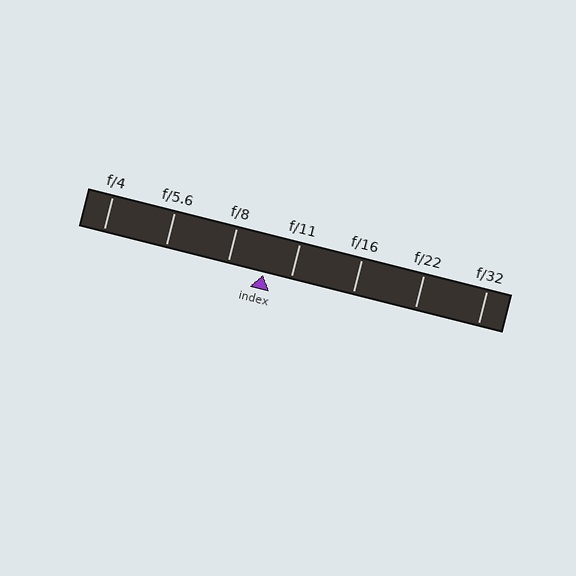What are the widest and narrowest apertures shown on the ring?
The widest aperture shown is f/4 and the narrowest is f/32.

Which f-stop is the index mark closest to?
The index mark is closest to f/11.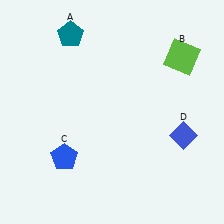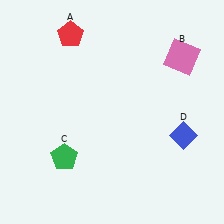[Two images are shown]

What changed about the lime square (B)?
In Image 1, B is lime. In Image 2, it changed to pink.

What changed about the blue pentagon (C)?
In Image 1, C is blue. In Image 2, it changed to green.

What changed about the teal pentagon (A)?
In Image 1, A is teal. In Image 2, it changed to red.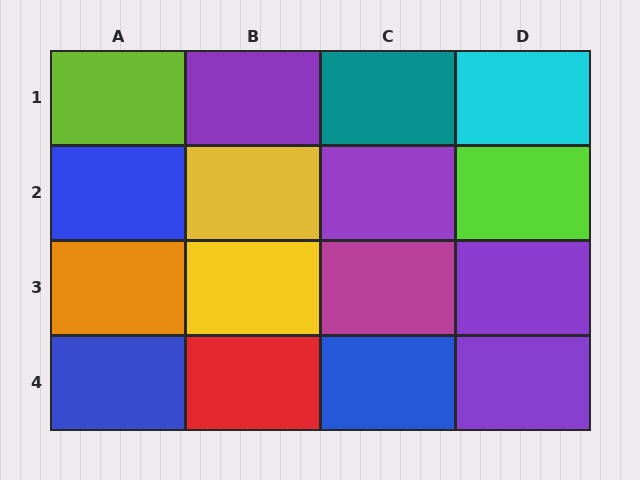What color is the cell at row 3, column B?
Yellow.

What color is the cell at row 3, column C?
Magenta.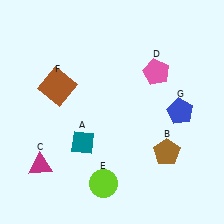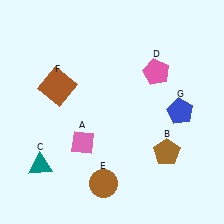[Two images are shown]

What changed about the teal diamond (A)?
In Image 1, A is teal. In Image 2, it changed to pink.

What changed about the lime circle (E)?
In Image 1, E is lime. In Image 2, it changed to brown.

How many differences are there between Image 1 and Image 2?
There are 3 differences between the two images.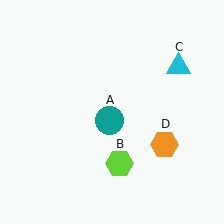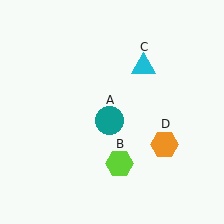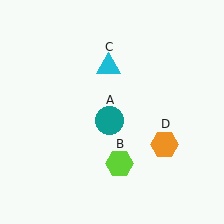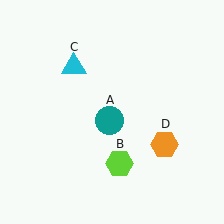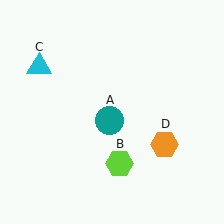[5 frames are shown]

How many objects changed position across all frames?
1 object changed position: cyan triangle (object C).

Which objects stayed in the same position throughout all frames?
Teal circle (object A) and lime hexagon (object B) and orange hexagon (object D) remained stationary.